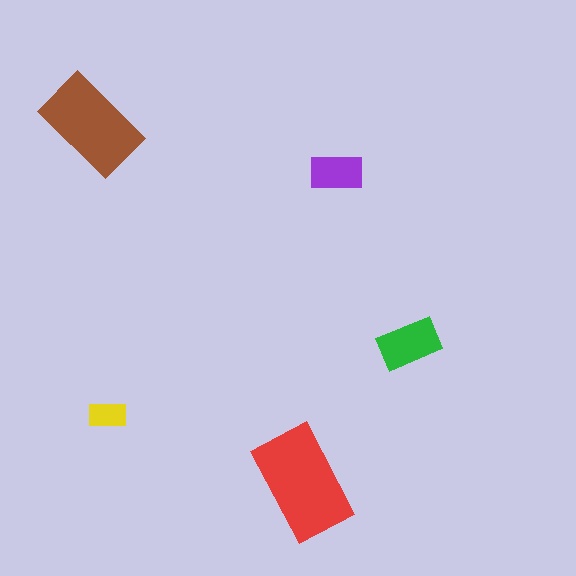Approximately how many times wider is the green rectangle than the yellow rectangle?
About 1.5 times wider.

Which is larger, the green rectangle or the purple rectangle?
The green one.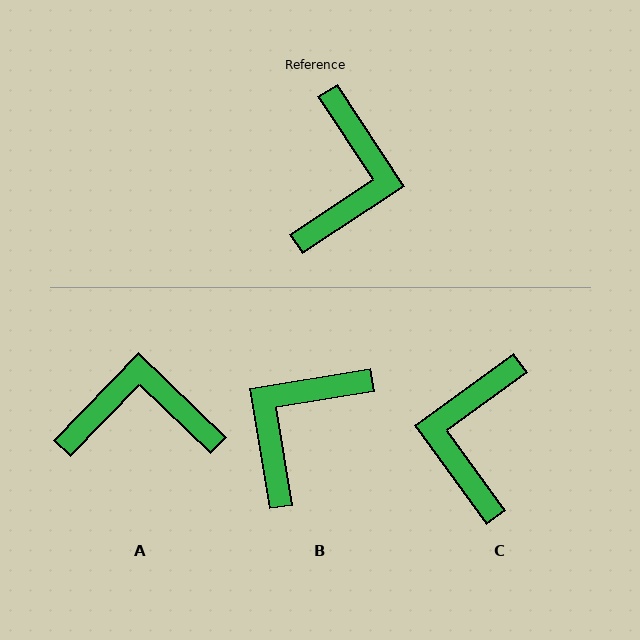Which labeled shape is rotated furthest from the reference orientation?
C, about 177 degrees away.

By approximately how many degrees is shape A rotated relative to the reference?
Approximately 103 degrees counter-clockwise.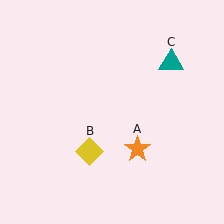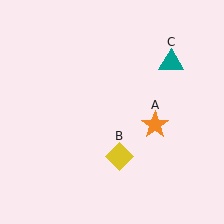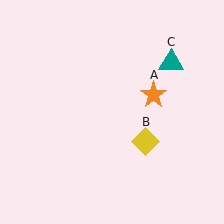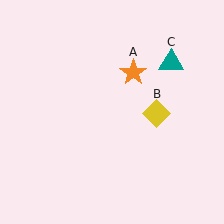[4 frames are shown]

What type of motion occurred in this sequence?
The orange star (object A), yellow diamond (object B) rotated counterclockwise around the center of the scene.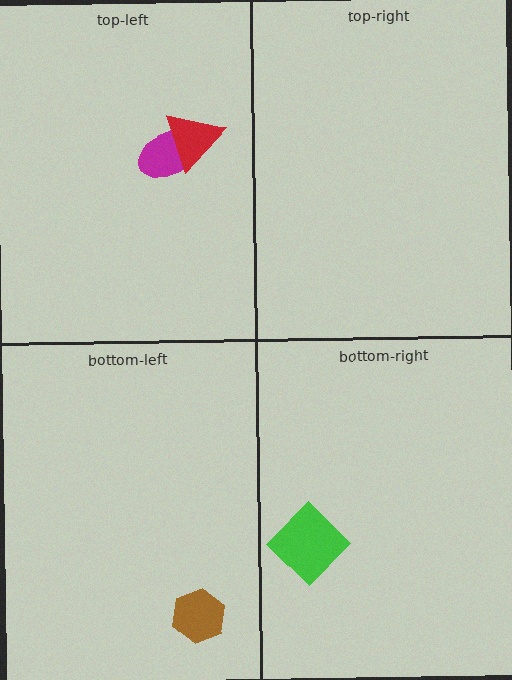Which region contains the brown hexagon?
The bottom-left region.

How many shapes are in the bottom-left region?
1.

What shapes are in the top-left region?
The magenta ellipse, the red triangle.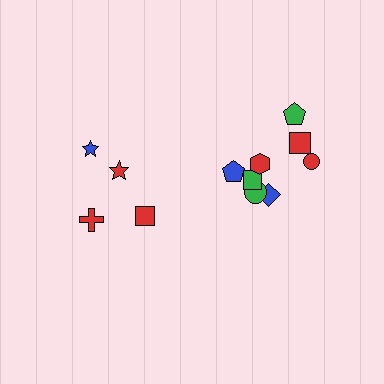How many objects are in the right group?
There are 8 objects.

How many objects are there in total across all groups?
There are 12 objects.